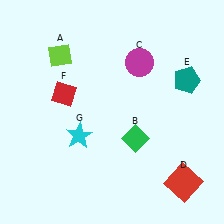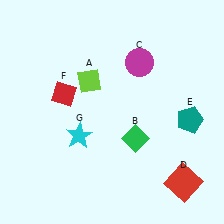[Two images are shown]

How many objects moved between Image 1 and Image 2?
2 objects moved between the two images.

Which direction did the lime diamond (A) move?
The lime diamond (A) moved right.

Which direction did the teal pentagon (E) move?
The teal pentagon (E) moved down.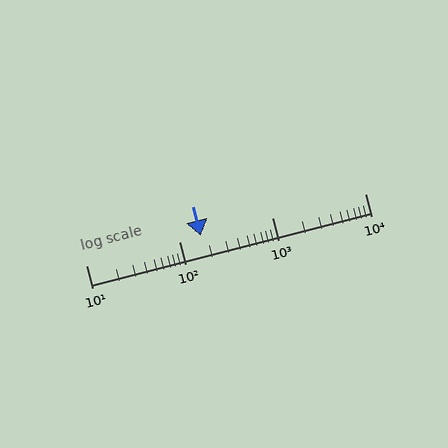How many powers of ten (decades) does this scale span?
The scale spans 3 decades, from 10 to 10000.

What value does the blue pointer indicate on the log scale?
The pointer indicates approximately 170.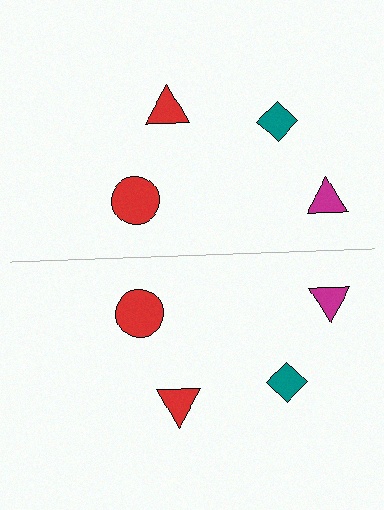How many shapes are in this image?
There are 8 shapes in this image.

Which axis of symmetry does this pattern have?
The pattern has a horizontal axis of symmetry running through the center of the image.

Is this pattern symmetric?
Yes, this pattern has bilateral (reflection) symmetry.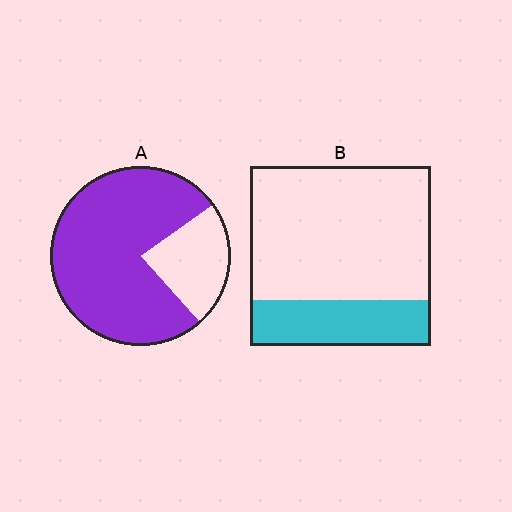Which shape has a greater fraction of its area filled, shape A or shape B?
Shape A.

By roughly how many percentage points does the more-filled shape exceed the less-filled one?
By roughly 50 percentage points (A over B).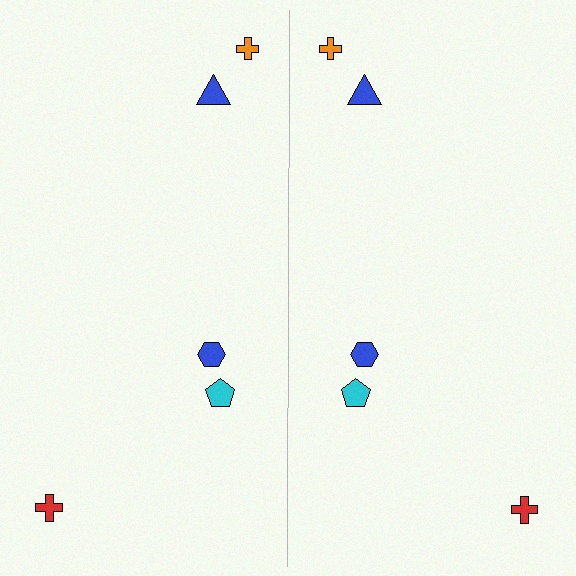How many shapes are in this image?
There are 10 shapes in this image.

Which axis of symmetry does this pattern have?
The pattern has a vertical axis of symmetry running through the center of the image.